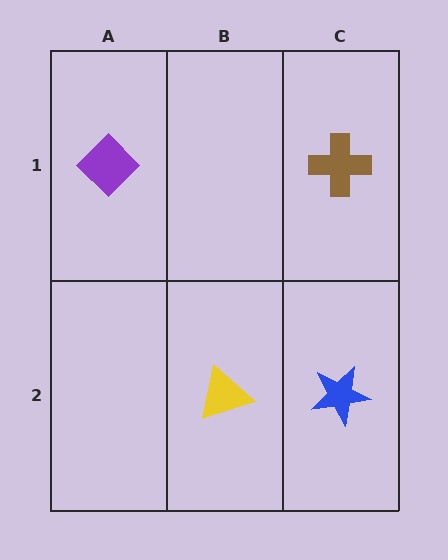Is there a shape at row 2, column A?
No, that cell is empty.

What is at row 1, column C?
A brown cross.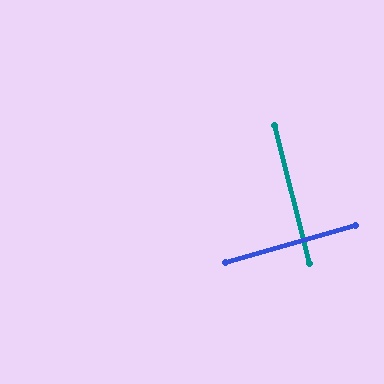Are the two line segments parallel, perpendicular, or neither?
Perpendicular — they meet at approximately 88°.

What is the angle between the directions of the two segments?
Approximately 88 degrees.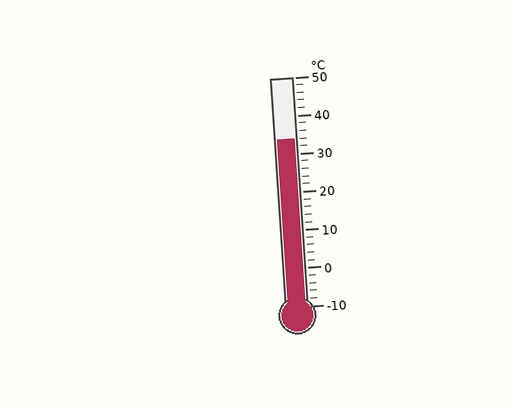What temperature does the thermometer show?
The thermometer shows approximately 34°C.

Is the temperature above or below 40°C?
The temperature is below 40°C.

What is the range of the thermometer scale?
The thermometer scale ranges from -10°C to 50°C.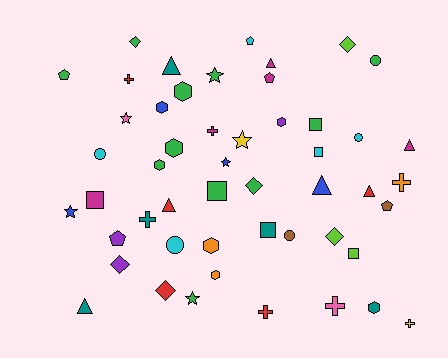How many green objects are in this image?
There are 11 green objects.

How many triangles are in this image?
There are 7 triangles.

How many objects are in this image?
There are 50 objects.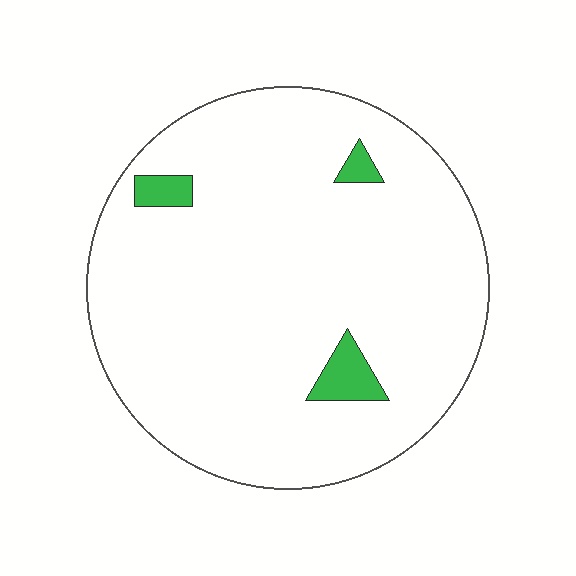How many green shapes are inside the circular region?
3.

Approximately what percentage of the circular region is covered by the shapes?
Approximately 5%.